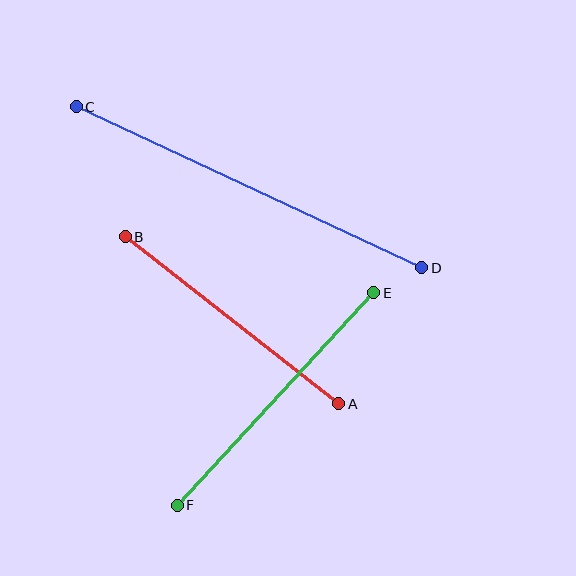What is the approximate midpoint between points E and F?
The midpoint is at approximately (276, 399) pixels.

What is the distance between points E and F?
The distance is approximately 289 pixels.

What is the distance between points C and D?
The distance is approximately 381 pixels.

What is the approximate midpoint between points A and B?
The midpoint is at approximately (232, 320) pixels.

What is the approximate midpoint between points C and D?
The midpoint is at approximately (249, 187) pixels.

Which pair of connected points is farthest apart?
Points C and D are farthest apart.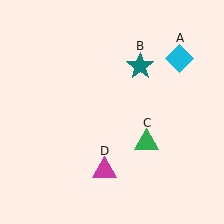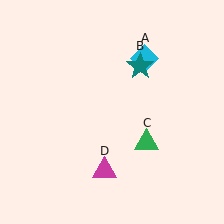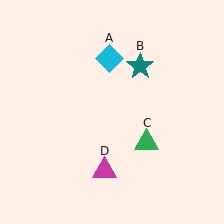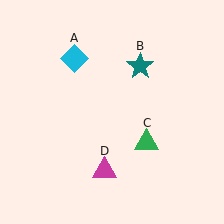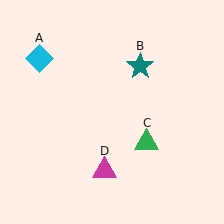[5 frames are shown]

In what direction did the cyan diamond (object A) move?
The cyan diamond (object A) moved left.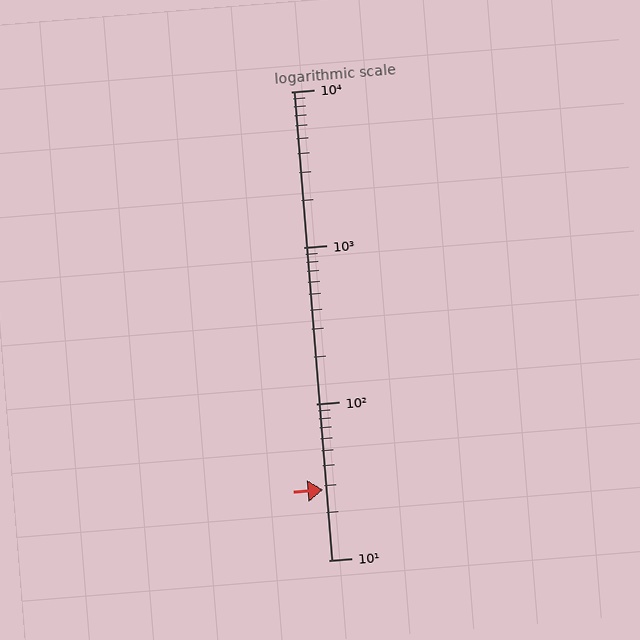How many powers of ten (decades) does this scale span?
The scale spans 3 decades, from 10 to 10000.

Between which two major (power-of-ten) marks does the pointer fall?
The pointer is between 10 and 100.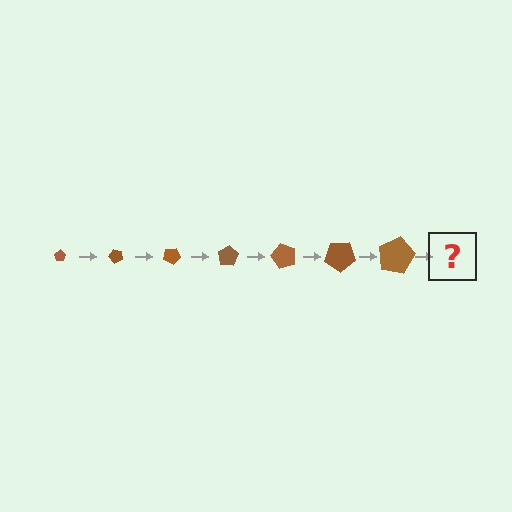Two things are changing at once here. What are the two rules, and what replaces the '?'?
The two rules are that the pentagon grows larger each step and it rotates 50 degrees each step. The '?' should be a pentagon, larger than the previous one and rotated 350 degrees from the start.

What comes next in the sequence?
The next element should be a pentagon, larger than the previous one and rotated 350 degrees from the start.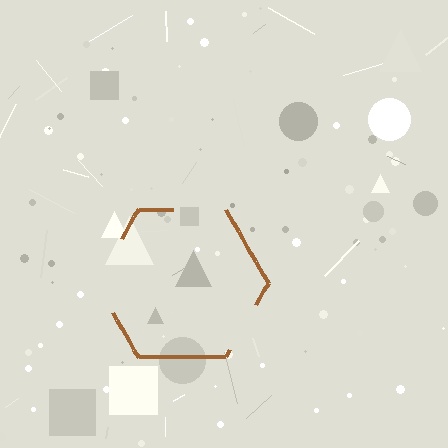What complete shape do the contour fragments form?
The contour fragments form a hexagon.